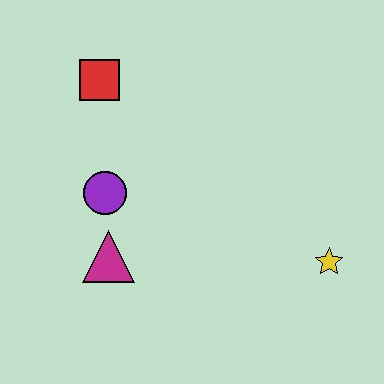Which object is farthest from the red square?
The yellow star is farthest from the red square.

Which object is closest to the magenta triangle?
The purple circle is closest to the magenta triangle.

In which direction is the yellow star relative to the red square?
The yellow star is to the right of the red square.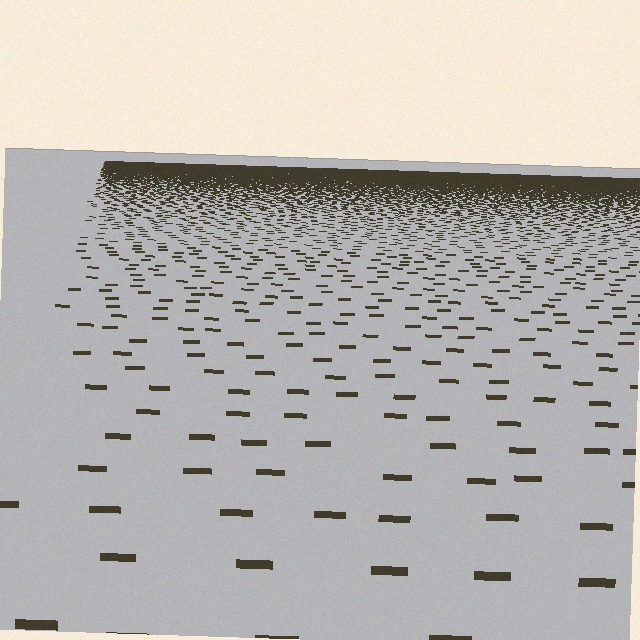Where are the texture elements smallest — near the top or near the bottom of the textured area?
Near the top.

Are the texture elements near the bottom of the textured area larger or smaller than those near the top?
Larger. Near the bottom, elements are closer to the viewer and appear at a bigger on-screen size.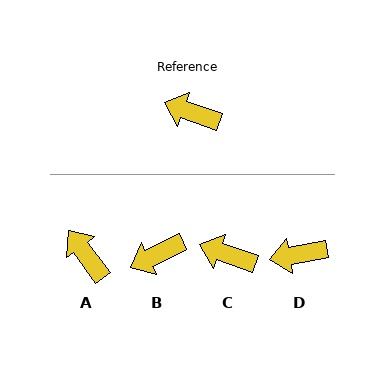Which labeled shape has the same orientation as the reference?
C.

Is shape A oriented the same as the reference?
No, it is off by about 34 degrees.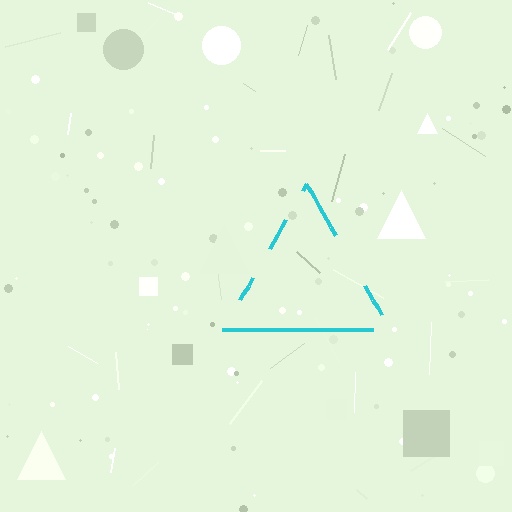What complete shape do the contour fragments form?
The contour fragments form a triangle.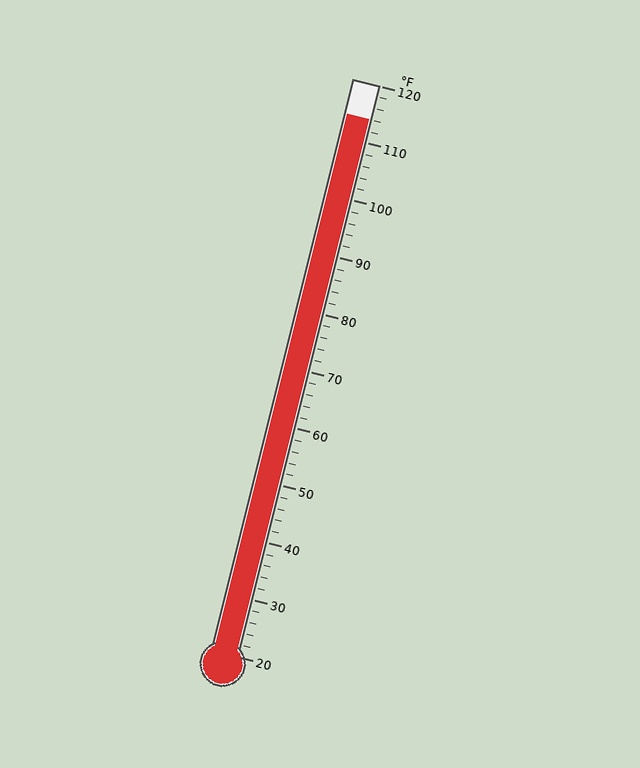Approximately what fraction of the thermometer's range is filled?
The thermometer is filled to approximately 95% of its range.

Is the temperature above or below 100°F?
The temperature is above 100°F.